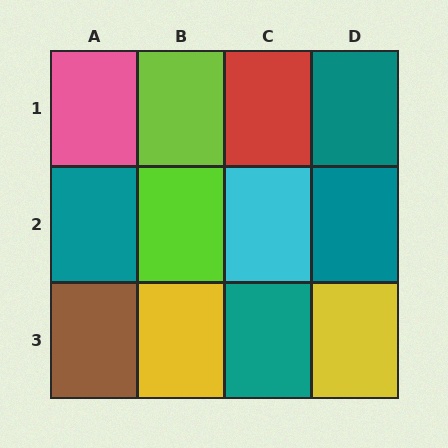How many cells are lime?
2 cells are lime.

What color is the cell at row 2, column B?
Lime.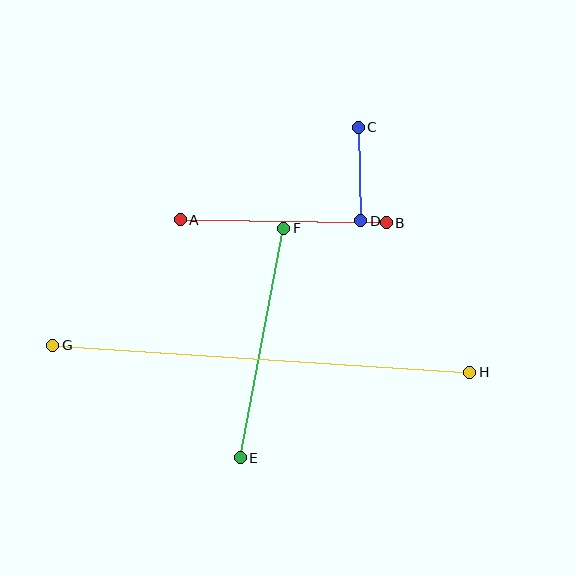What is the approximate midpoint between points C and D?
The midpoint is at approximately (360, 174) pixels.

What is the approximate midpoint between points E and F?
The midpoint is at approximately (262, 343) pixels.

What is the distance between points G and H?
The distance is approximately 418 pixels.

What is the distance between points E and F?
The distance is approximately 234 pixels.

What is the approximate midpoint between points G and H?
The midpoint is at approximately (261, 359) pixels.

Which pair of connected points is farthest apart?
Points G and H are farthest apart.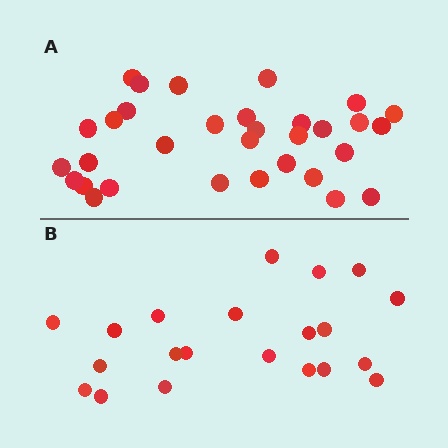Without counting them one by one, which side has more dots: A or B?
Region A (the top region) has more dots.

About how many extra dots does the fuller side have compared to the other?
Region A has roughly 12 or so more dots than region B.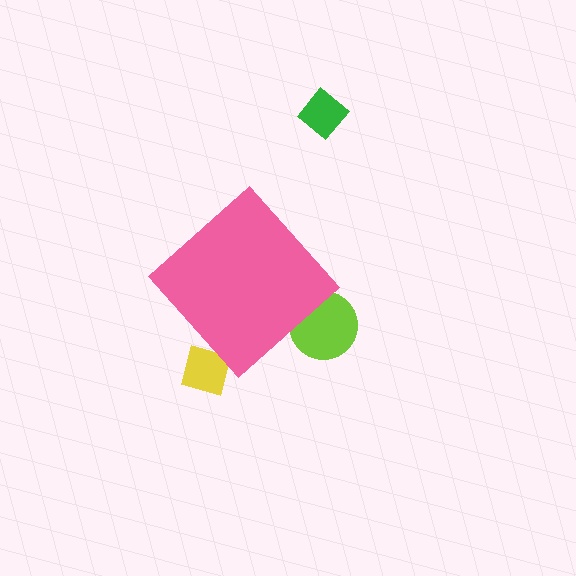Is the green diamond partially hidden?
No, the green diamond is fully visible.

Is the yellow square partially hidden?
Yes, the yellow square is partially hidden behind the pink diamond.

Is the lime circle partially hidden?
Yes, the lime circle is partially hidden behind the pink diamond.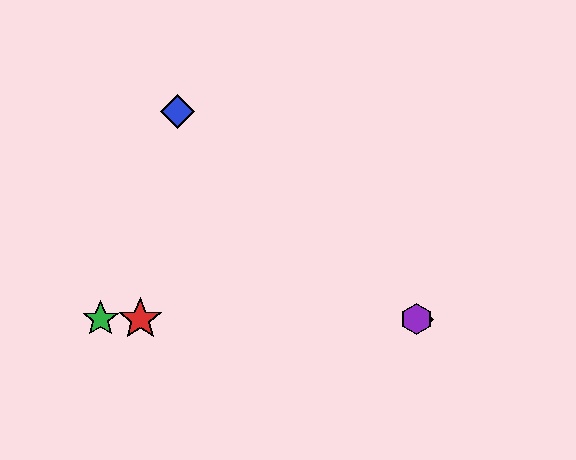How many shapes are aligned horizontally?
4 shapes (the red star, the green star, the yellow diamond, the purple hexagon) are aligned horizontally.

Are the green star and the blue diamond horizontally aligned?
No, the green star is at y≈319 and the blue diamond is at y≈111.